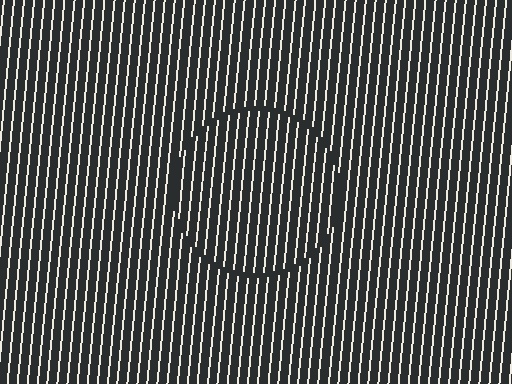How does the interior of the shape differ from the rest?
The interior of the shape contains the same grating, shifted by half a period — the contour is defined by the phase discontinuity where line-ends from the inner and outer gratings abut.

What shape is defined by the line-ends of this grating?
An illusory circle. The interior of the shape contains the same grating, shifted by half a period — the contour is defined by the phase discontinuity where line-ends from the inner and outer gratings abut.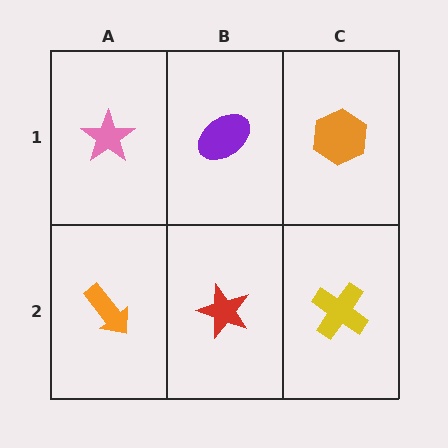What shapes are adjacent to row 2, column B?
A purple ellipse (row 1, column B), an orange arrow (row 2, column A), a yellow cross (row 2, column C).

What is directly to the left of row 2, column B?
An orange arrow.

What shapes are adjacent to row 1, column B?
A red star (row 2, column B), a pink star (row 1, column A), an orange hexagon (row 1, column C).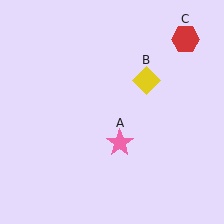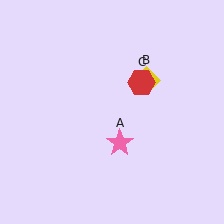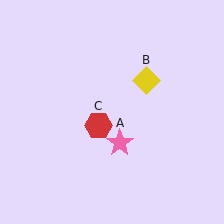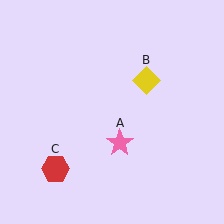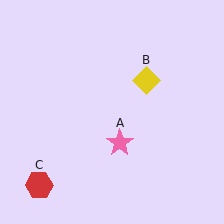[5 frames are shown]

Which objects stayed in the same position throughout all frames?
Pink star (object A) and yellow diamond (object B) remained stationary.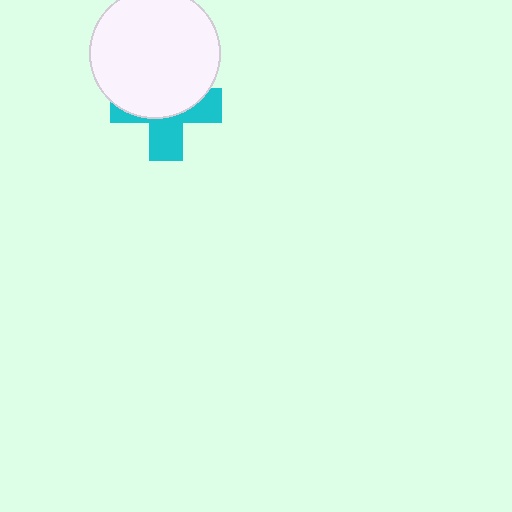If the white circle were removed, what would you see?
You would see the complete cyan cross.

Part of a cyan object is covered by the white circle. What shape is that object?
It is a cross.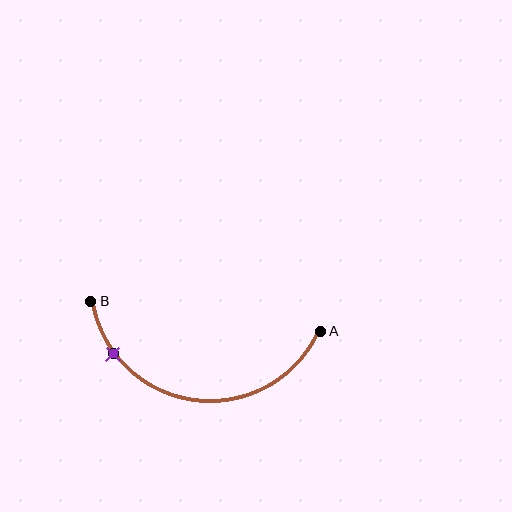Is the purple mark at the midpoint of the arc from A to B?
No. The purple mark lies on the arc but is closer to endpoint B. The arc midpoint would be at the point on the curve equidistant along the arc from both A and B.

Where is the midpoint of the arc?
The arc midpoint is the point on the curve farthest from the straight line joining A and B. It sits below that line.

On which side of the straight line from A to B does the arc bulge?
The arc bulges below the straight line connecting A and B.